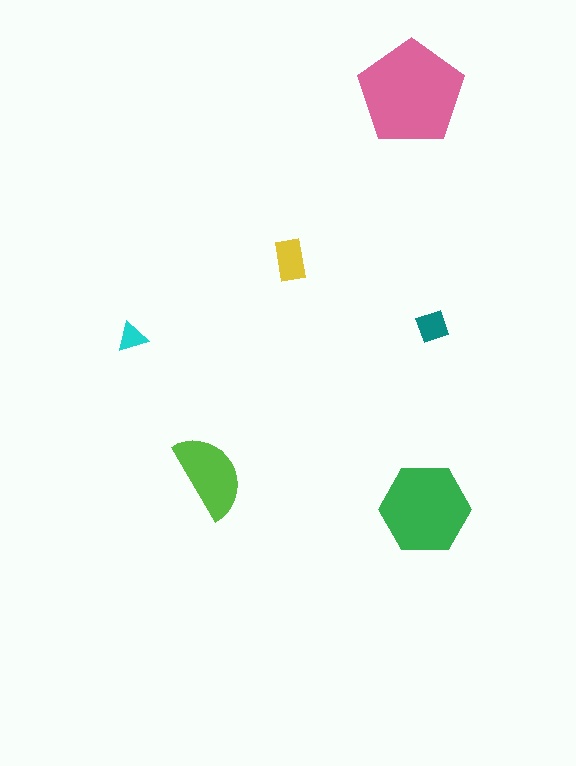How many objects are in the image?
There are 6 objects in the image.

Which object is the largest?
The pink pentagon.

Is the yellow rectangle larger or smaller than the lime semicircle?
Smaller.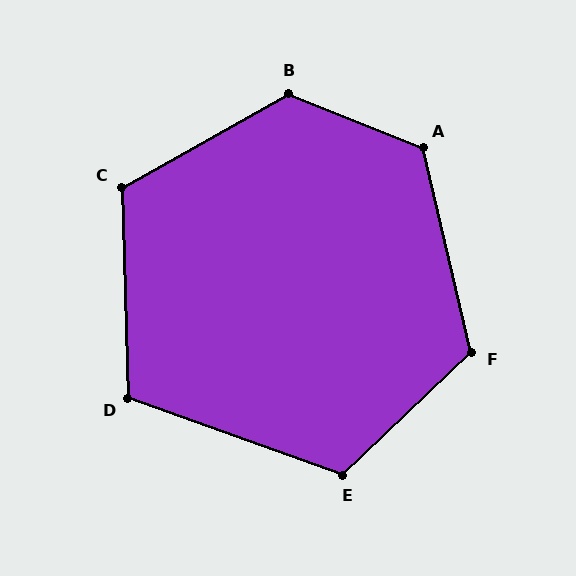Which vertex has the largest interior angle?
B, at approximately 129 degrees.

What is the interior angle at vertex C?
Approximately 118 degrees (obtuse).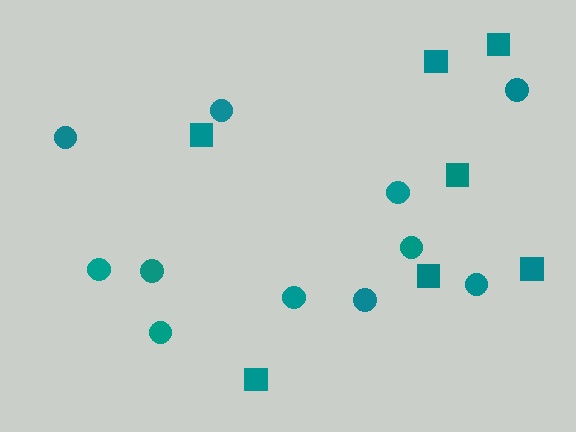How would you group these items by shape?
There are 2 groups: one group of squares (7) and one group of circles (11).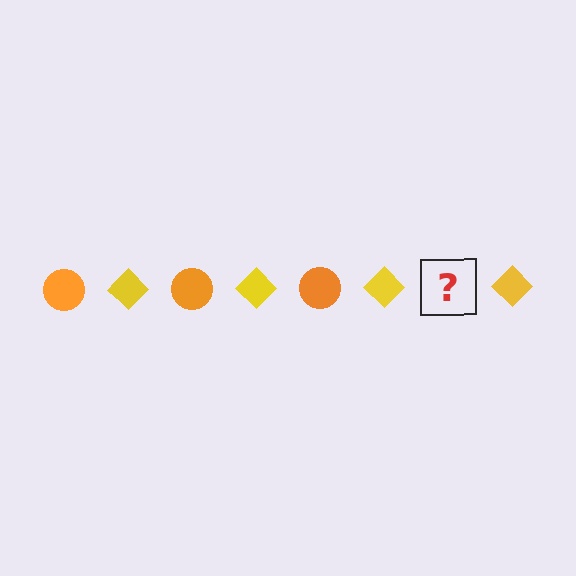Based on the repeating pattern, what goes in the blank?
The blank should be an orange circle.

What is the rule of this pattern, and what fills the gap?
The rule is that the pattern alternates between orange circle and yellow diamond. The gap should be filled with an orange circle.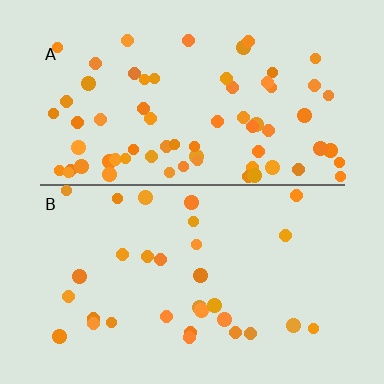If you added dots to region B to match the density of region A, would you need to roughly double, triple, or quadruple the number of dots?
Approximately double.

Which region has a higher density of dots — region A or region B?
A (the top).